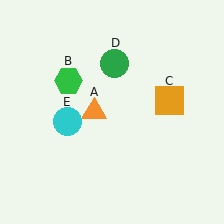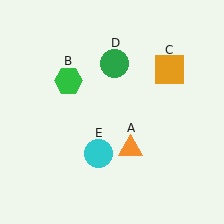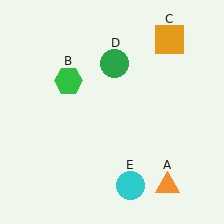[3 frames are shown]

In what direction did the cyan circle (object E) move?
The cyan circle (object E) moved down and to the right.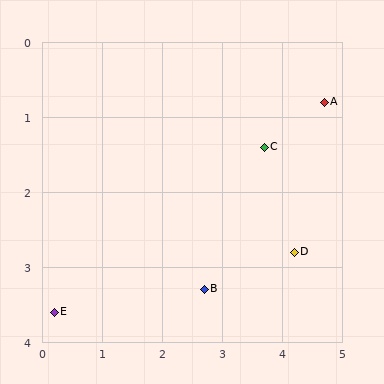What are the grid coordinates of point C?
Point C is at approximately (3.7, 1.4).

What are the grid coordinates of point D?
Point D is at approximately (4.2, 2.8).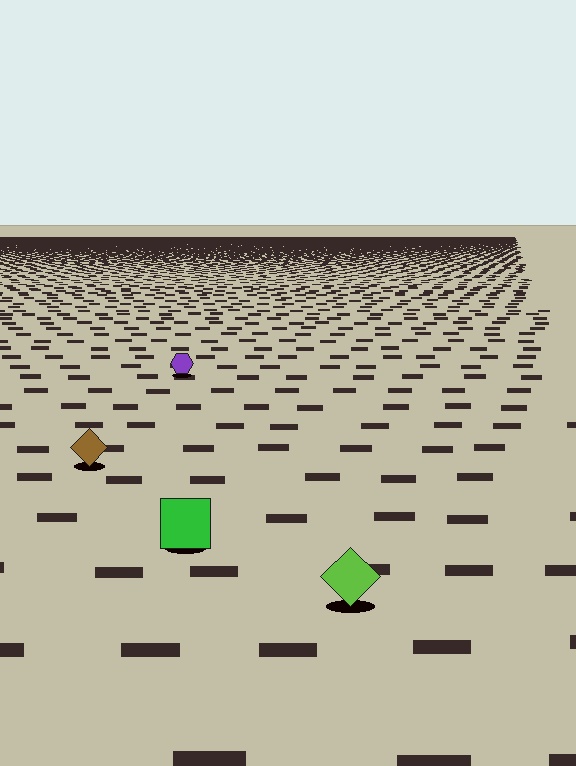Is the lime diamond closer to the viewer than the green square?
Yes. The lime diamond is closer — you can tell from the texture gradient: the ground texture is coarser near it.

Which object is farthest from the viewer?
The purple hexagon is farthest from the viewer. It appears smaller and the ground texture around it is denser.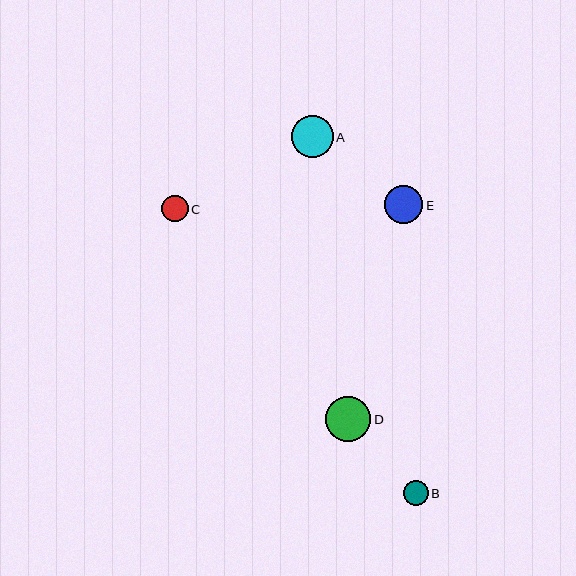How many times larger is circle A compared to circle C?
Circle A is approximately 1.6 times the size of circle C.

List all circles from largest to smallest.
From largest to smallest: D, A, E, C, B.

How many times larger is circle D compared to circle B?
Circle D is approximately 1.8 times the size of circle B.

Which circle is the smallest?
Circle B is the smallest with a size of approximately 25 pixels.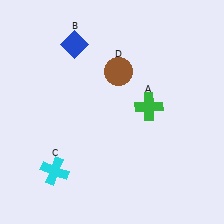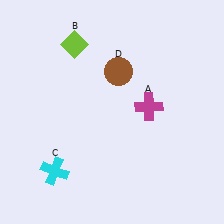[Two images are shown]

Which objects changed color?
A changed from green to magenta. B changed from blue to lime.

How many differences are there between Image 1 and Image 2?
There are 2 differences between the two images.